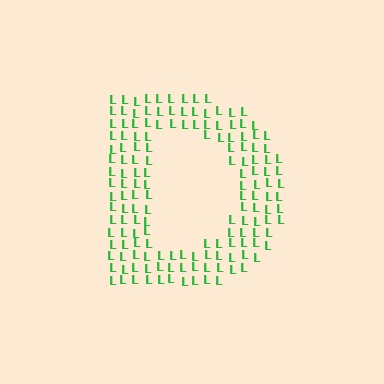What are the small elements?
The small elements are letter L's.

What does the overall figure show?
The overall figure shows the letter D.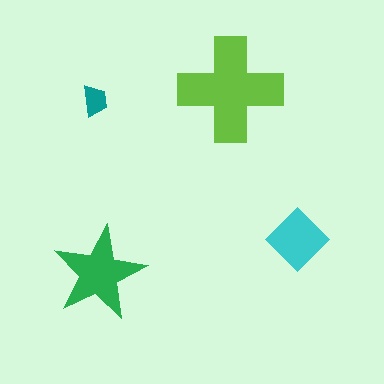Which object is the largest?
The lime cross.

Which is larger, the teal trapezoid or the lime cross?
The lime cross.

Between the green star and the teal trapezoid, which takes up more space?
The green star.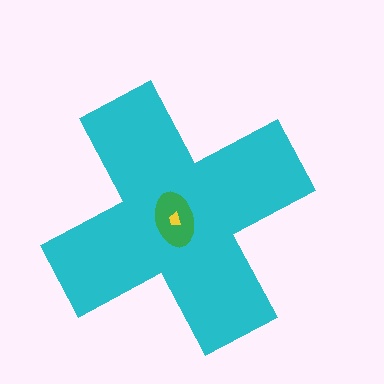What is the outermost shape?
The cyan cross.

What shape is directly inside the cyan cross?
The green ellipse.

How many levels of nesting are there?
3.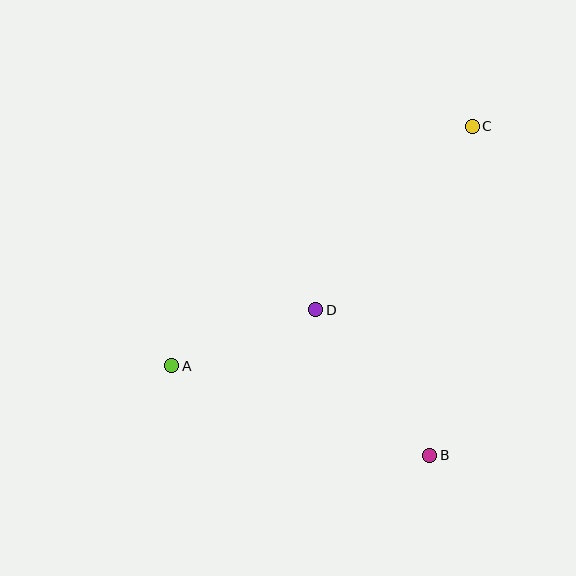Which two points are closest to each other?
Points A and D are closest to each other.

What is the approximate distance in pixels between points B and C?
The distance between B and C is approximately 332 pixels.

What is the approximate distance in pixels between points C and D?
The distance between C and D is approximately 241 pixels.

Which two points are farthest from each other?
Points A and C are farthest from each other.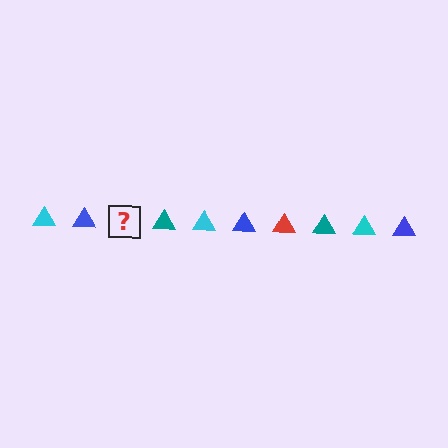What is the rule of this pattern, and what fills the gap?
The rule is that the pattern cycles through cyan, blue, red, teal triangles. The gap should be filled with a red triangle.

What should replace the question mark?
The question mark should be replaced with a red triangle.